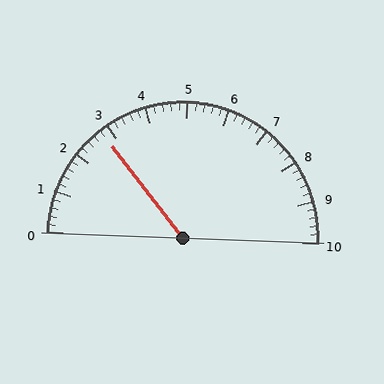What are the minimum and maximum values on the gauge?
The gauge ranges from 0 to 10.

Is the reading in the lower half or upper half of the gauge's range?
The reading is in the lower half of the range (0 to 10).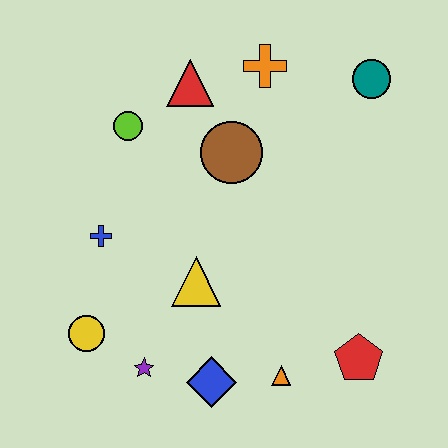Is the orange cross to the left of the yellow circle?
No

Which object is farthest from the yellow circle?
The teal circle is farthest from the yellow circle.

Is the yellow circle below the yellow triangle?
Yes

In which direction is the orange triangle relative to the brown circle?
The orange triangle is below the brown circle.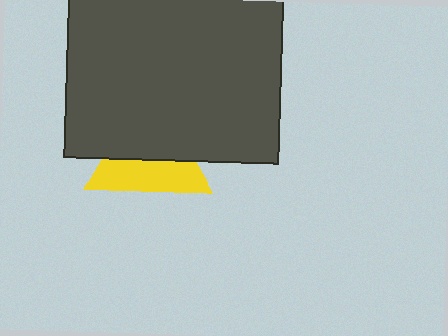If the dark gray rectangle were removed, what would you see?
You would see the complete yellow triangle.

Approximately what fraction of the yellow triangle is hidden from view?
Roughly 54% of the yellow triangle is hidden behind the dark gray rectangle.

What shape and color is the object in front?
The object in front is a dark gray rectangle.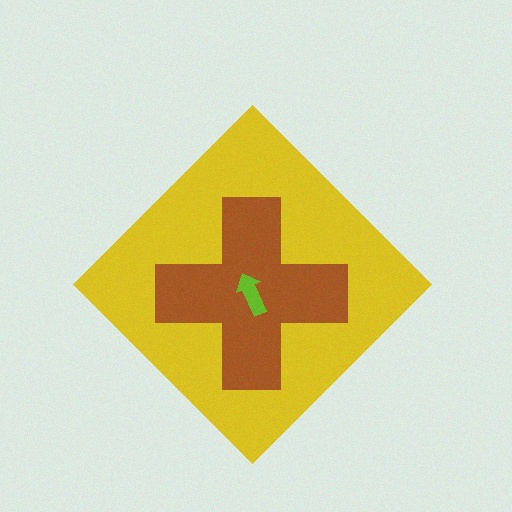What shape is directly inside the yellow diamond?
The brown cross.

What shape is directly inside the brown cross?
The lime arrow.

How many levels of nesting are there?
3.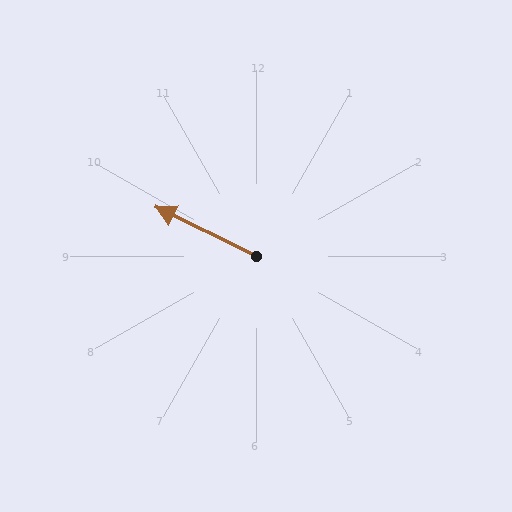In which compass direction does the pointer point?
Northwest.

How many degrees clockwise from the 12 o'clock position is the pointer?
Approximately 296 degrees.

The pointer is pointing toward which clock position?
Roughly 10 o'clock.